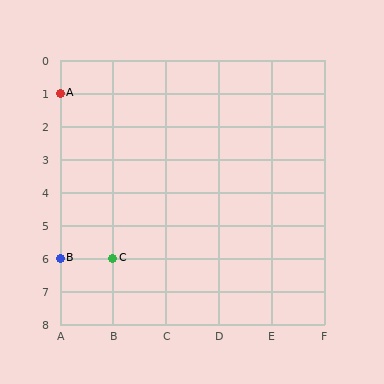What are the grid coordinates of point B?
Point B is at grid coordinates (A, 6).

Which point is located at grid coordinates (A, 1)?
Point A is at (A, 1).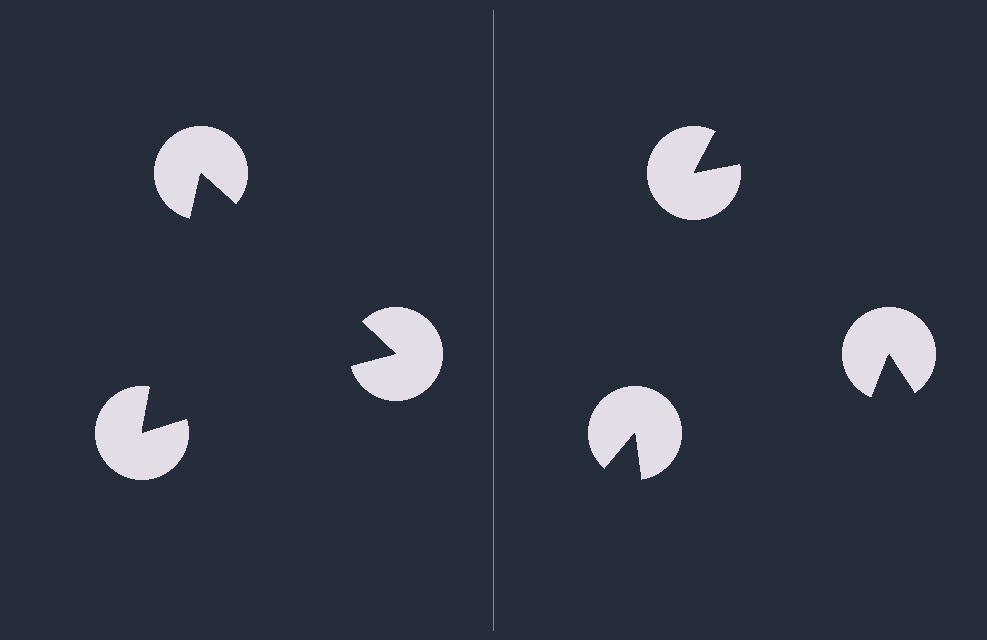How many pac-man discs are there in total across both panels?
6 — 3 on each side.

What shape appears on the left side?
An illusory triangle.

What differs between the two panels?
The pac-man discs are positioned identically on both sides; only the wedge orientations differ. On the left they align to a triangle; on the right they are misaligned.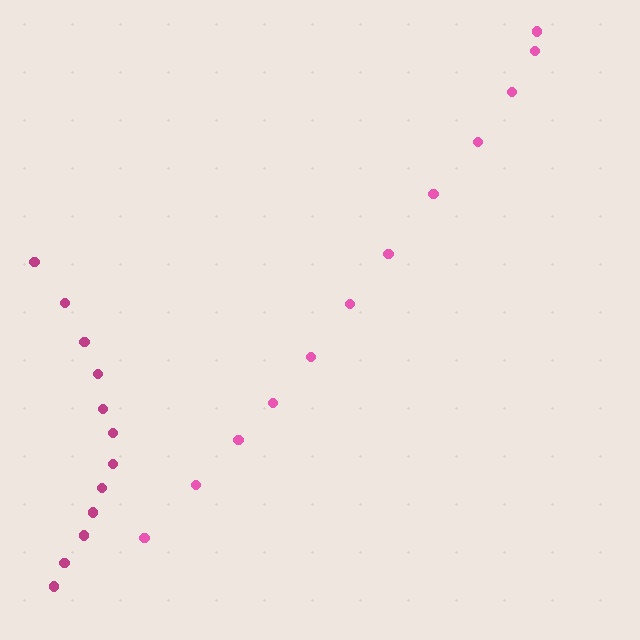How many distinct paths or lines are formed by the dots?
There are 2 distinct paths.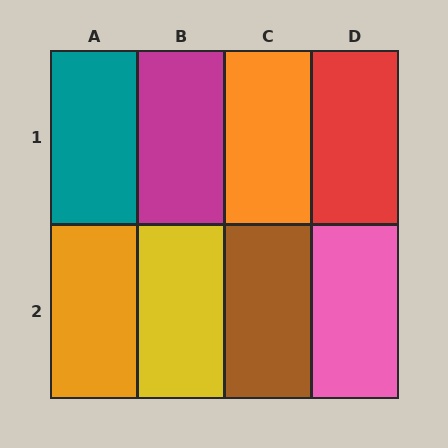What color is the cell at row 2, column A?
Orange.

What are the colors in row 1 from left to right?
Teal, magenta, orange, red.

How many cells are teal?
1 cell is teal.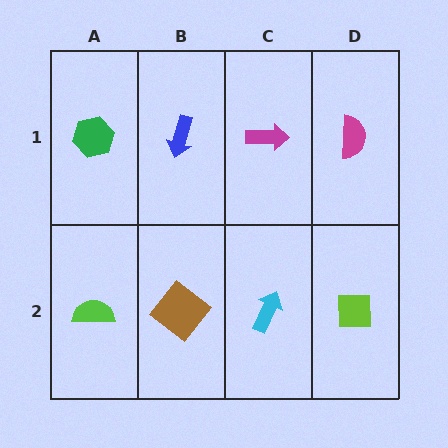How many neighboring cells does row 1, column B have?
3.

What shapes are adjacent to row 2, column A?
A green hexagon (row 1, column A), a brown diamond (row 2, column B).